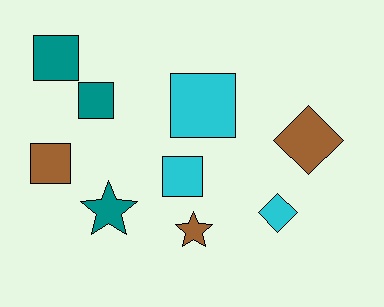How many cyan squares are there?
There are 2 cyan squares.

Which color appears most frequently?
Teal, with 3 objects.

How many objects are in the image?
There are 9 objects.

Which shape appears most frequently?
Square, with 5 objects.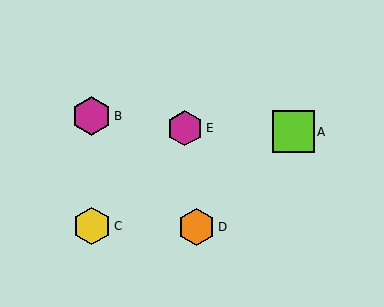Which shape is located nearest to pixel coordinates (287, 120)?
The lime square (labeled A) at (293, 132) is nearest to that location.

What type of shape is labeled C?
Shape C is a yellow hexagon.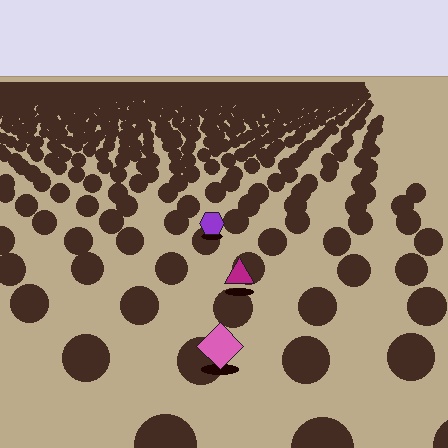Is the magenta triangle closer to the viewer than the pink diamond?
No. The pink diamond is closer — you can tell from the texture gradient: the ground texture is coarser near it.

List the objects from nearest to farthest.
From nearest to farthest: the pink diamond, the magenta triangle, the purple hexagon.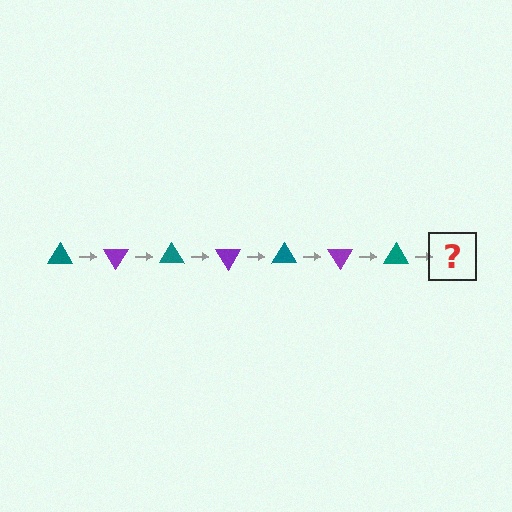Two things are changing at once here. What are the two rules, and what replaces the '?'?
The two rules are that it rotates 60 degrees each step and the color cycles through teal and purple. The '?' should be a purple triangle, rotated 420 degrees from the start.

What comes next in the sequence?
The next element should be a purple triangle, rotated 420 degrees from the start.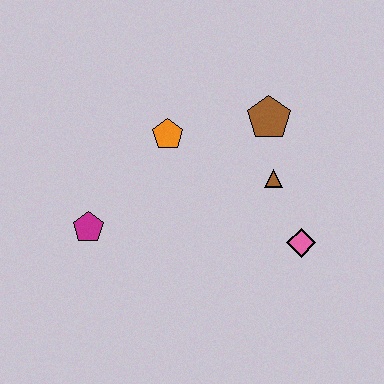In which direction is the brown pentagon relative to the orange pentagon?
The brown pentagon is to the right of the orange pentagon.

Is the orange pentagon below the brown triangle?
No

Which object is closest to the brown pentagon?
The brown triangle is closest to the brown pentagon.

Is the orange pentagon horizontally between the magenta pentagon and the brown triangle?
Yes